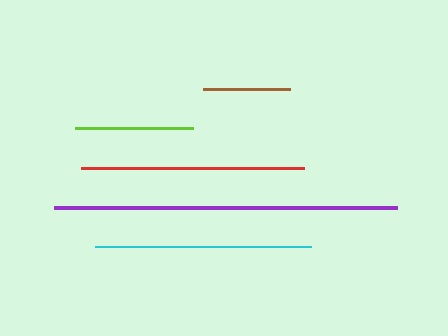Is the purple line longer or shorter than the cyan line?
The purple line is longer than the cyan line.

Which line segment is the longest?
The purple line is the longest at approximately 343 pixels.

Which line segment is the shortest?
The brown line is the shortest at approximately 86 pixels.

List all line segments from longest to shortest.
From longest to shortest: purple, red, cyan, lime, brown.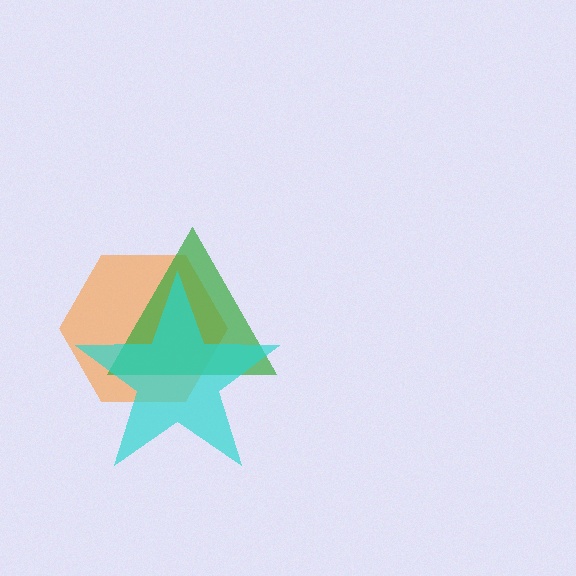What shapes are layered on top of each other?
The layered shapes are: an orange hexagon, a green triangle, a cyan star.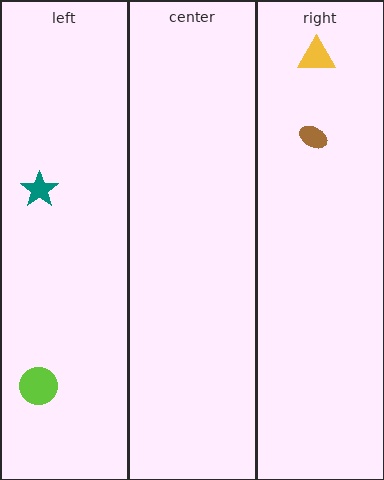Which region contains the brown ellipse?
The right region.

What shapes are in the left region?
The teal star, the lime circle.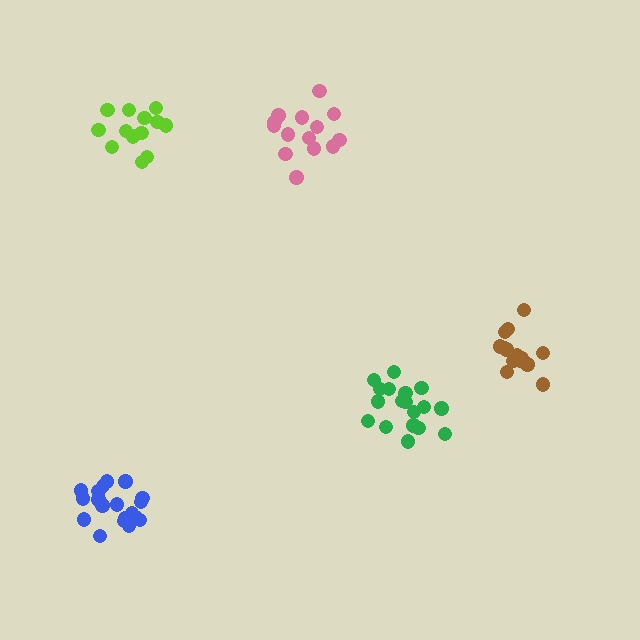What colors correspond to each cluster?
The clusters are colored: green, lime, pink, blue, brown.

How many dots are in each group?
Group 1: 19 dots, Group 2: 13 dots, Group 3: 14 dots, Group 4: 19 dots, Group 5: 14 dots (79 total).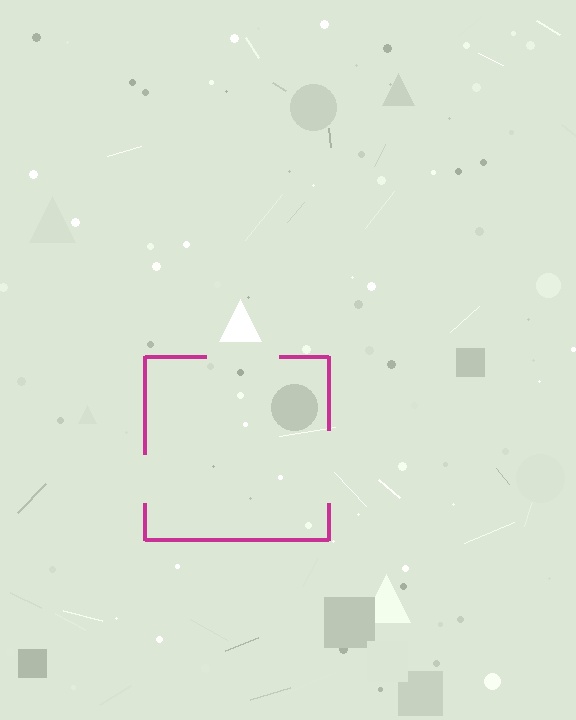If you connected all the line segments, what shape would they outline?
They would outline a square.